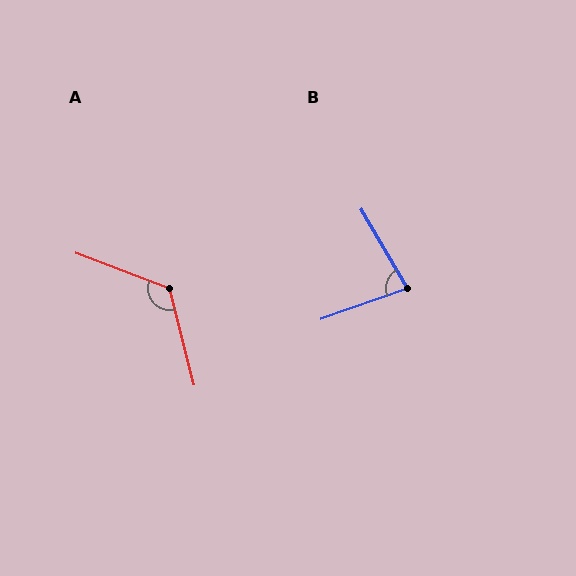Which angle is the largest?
A, at approximately 125 degrees.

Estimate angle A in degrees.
Approximately 125 degrees.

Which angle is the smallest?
B, at approximately 79 degrees.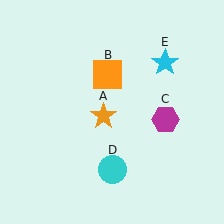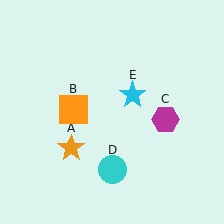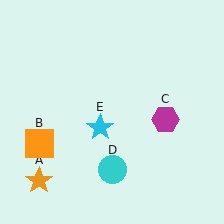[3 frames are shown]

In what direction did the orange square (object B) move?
The orange square (object B) moved down and to the left.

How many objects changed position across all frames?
3 objects changed position: orange star (object A), orange square (object B), cyan star (object E).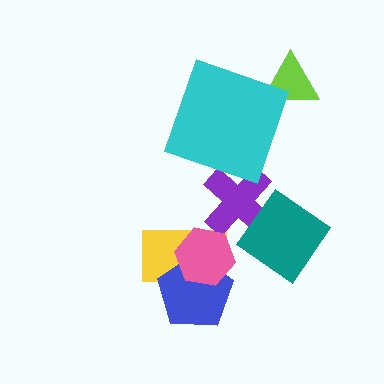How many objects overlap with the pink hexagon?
2 objects overlap with the pink hexagon.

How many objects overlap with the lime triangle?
0 objects overlap with the lime triangle.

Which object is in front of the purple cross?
The teal diamond is in front of the purple cross.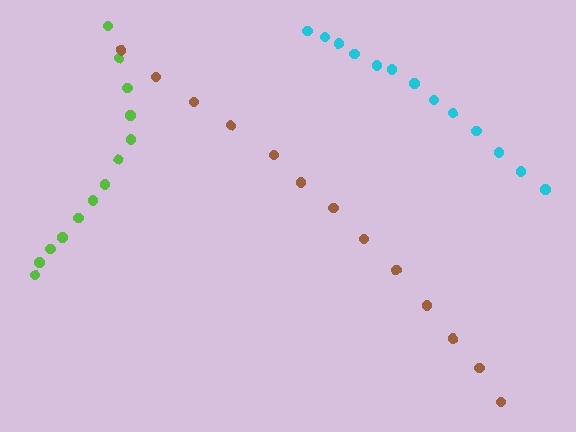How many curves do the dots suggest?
There are 3 distinct paths.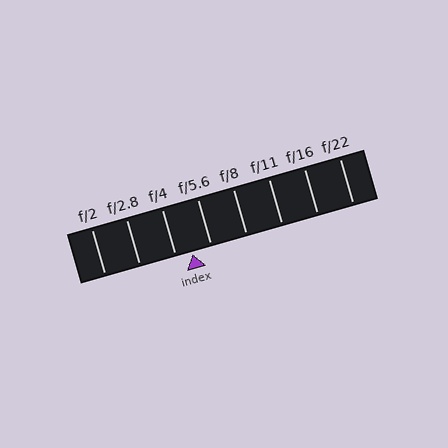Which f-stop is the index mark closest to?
The index mark is closest to f/4.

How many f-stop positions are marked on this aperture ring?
There are 8 f-stop positions marked.